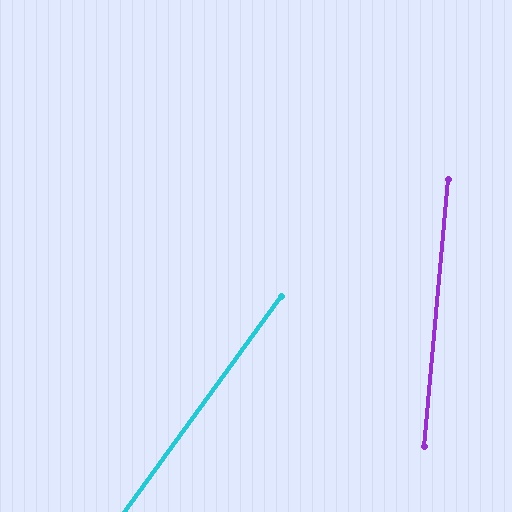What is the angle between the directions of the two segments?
Approximately 31 degrees.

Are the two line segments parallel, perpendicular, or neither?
Neither parallel nor perpendicular — they differ by about 31°.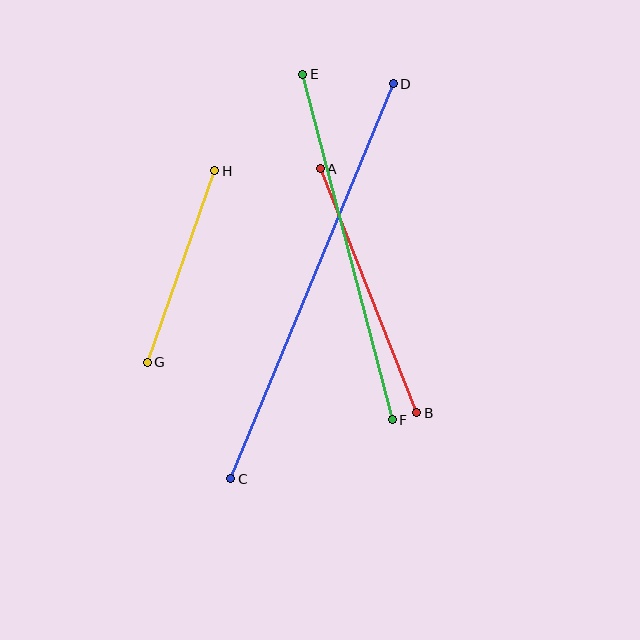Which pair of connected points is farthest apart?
Points C and D are farthest apart.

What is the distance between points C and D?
The distance is approximately 427 pixels.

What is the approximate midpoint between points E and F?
The midpoint is at approximately (348, 247) pixels.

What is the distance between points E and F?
The distance is approximately 357 pixels.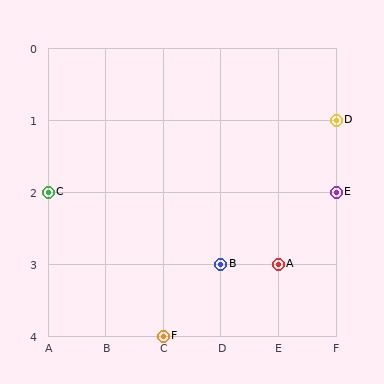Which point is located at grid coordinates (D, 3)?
Point B is at (D, 3).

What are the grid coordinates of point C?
Point C is at grid coordinates (A, 2).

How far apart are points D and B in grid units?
Points D and B are 2 columns and 2 rows apart (about 2.8 grid units diagonally).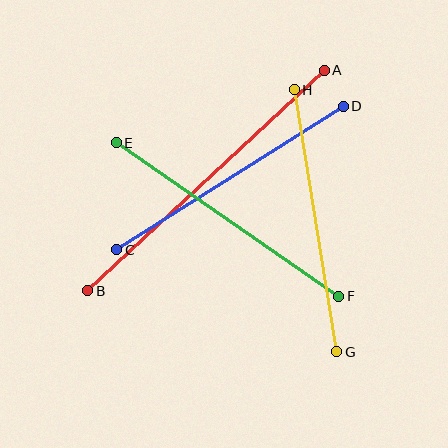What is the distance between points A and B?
The distance is approximately 323 pixels.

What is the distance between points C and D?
The distance is approximately 268 pixels.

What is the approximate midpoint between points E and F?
The midpoint is at approximately (227, 219) pixels.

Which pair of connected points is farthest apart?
Points A and B are farthest apart.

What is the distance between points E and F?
The distance is approximately 270 pixels.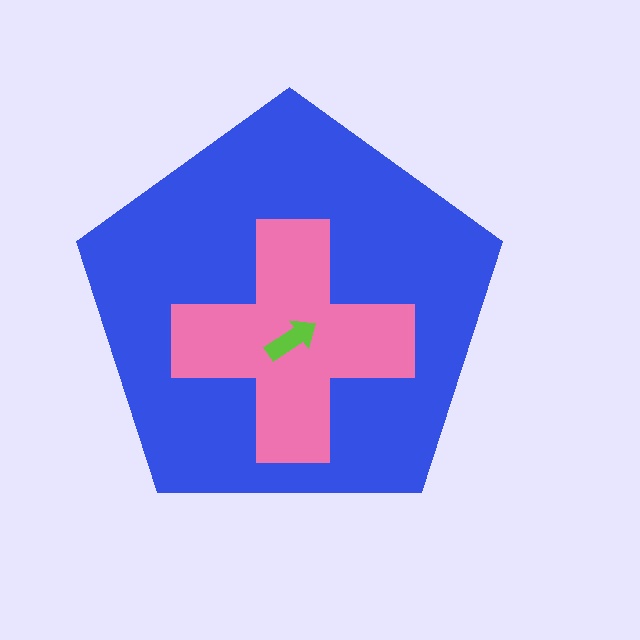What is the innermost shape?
The lime arrow.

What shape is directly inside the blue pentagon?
The pink cross.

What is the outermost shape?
The blue pentagon.